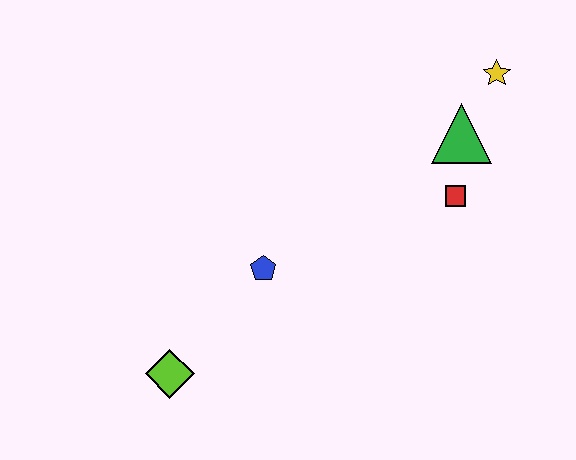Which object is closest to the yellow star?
The green triangle is closest to the yellow star.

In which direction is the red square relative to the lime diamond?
The red square is to the right of the lime diamond.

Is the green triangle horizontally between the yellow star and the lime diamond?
Yes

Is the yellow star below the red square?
No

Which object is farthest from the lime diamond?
The yellow star is farthest from the lime diamond.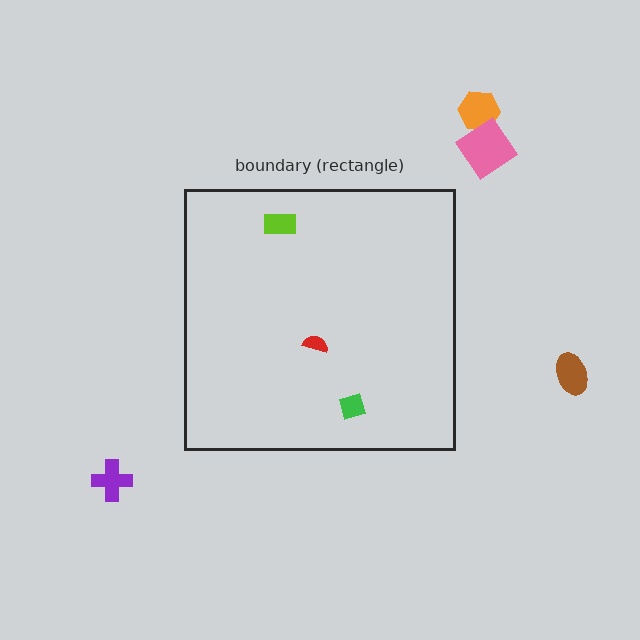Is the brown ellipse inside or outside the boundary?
Outside.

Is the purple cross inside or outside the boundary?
Outside.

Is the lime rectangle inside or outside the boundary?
Inside.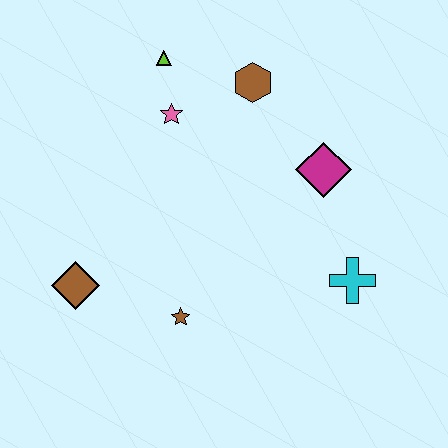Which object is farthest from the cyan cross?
The lime triangle is farthest from the cyan cross.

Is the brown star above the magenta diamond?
No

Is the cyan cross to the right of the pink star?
Yes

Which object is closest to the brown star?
The brown diamond is closest to the brown star.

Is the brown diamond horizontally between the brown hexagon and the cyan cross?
No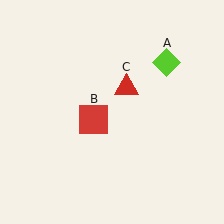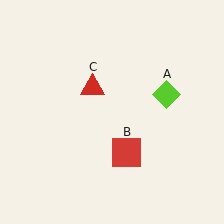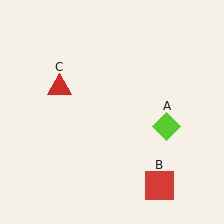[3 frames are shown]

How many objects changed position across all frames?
3 objects changed position: lime diamond (object A), red square (object B), red triangle (object C).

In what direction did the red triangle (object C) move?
The red triangle (object C) moved left.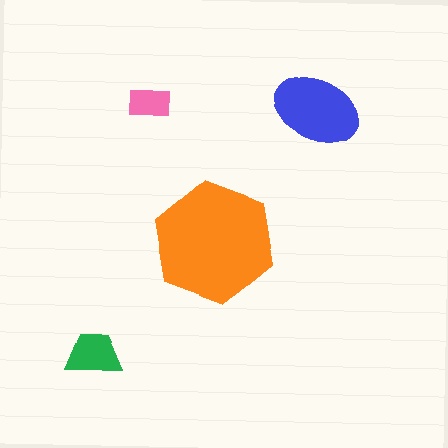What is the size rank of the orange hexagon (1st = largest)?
1st.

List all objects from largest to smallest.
The orange hexagon, the blue ellipse, the green trapezoid, the pink rectangle.